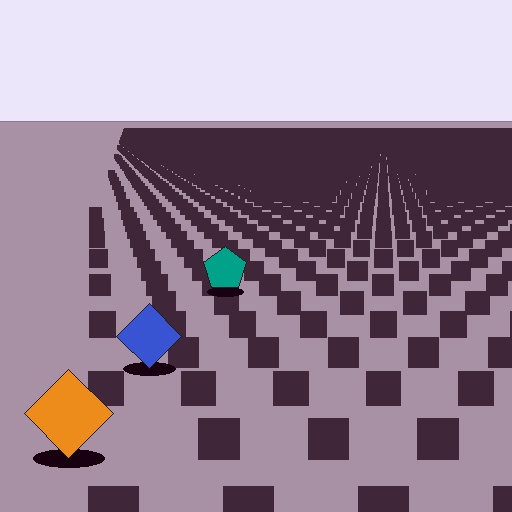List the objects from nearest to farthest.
From nearest to farthest: the orange diamond, the blue diamond, the teal pentagon.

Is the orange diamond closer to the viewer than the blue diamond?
Yes. The orange diamond is closer — you can tell from the texture gradient: the ground texture is coarser near it.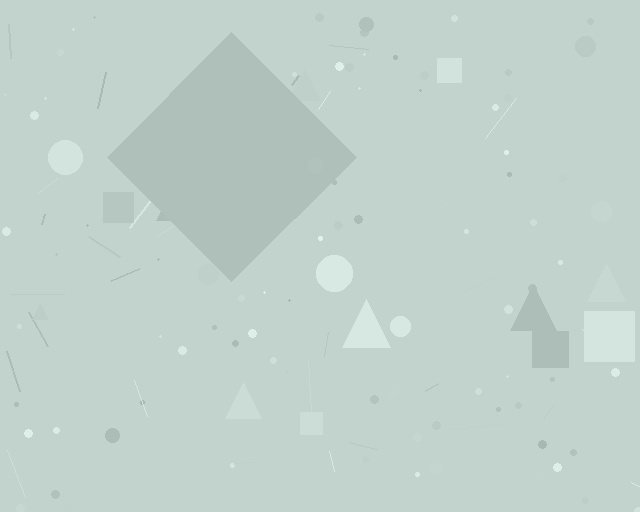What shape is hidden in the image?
A diamond is hidden in the image.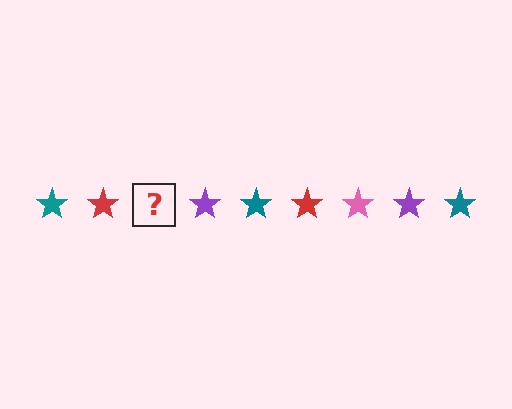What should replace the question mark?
The question mark should be replaced with a pink star.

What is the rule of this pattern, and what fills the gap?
The rule is that the pattern cycles through teal, red, pink, purple stars. The gap should be filled with a pink star.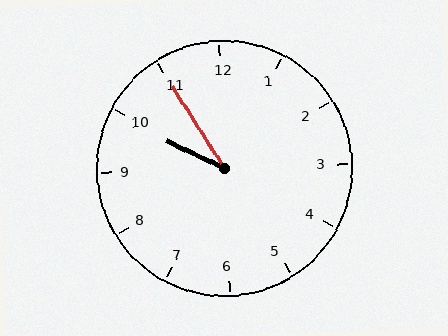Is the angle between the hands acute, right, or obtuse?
It is acute.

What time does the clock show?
9:55.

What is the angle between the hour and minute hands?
Approximately 32 degrees.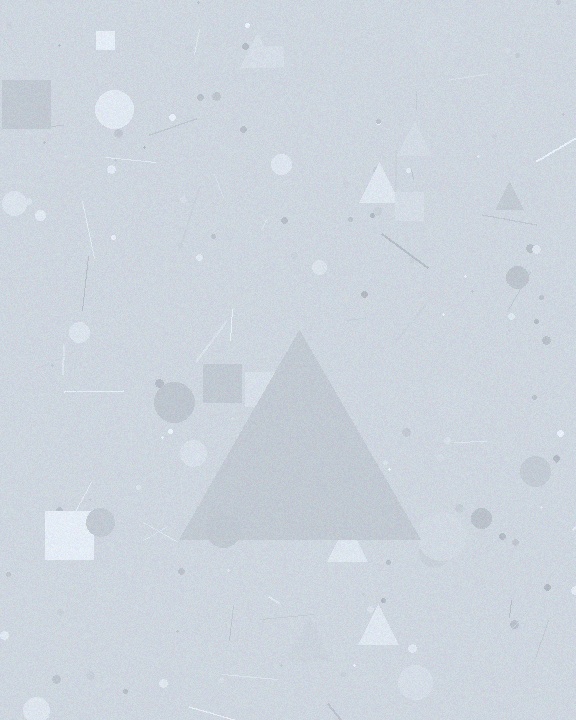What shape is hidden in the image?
A triangle is hidden in the image.